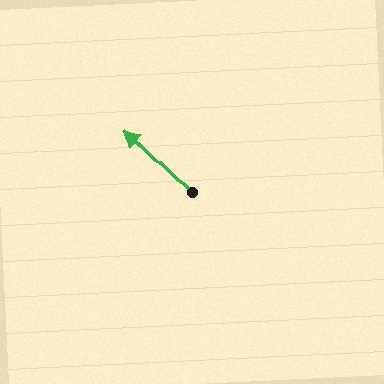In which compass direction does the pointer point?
Northwest.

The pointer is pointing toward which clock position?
Roughly 10 o'clock.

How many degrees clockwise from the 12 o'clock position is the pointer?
Approximately 314 degrees.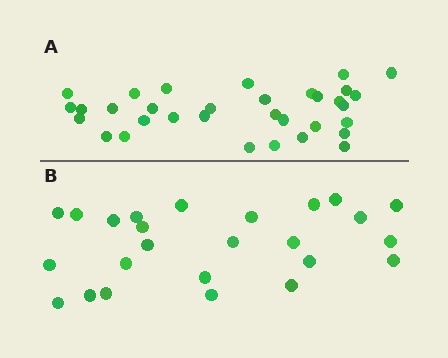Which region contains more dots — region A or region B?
Region A (the top region) has more dots.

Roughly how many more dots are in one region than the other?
Region A has roughly 8 or so more dots than region B.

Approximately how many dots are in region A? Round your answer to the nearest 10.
About 30 dots. (The exact count is 33, which rounds to 30.)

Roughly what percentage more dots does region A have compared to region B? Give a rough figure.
About 30% more.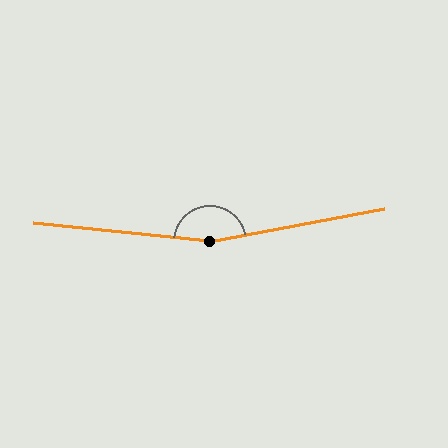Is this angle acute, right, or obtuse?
It is obtuse.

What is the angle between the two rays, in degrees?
Approximately 163 degrees.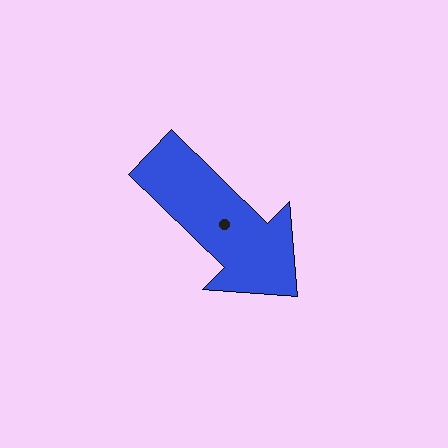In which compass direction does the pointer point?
Southeast.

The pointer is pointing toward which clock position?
Roughly 4 o'clock.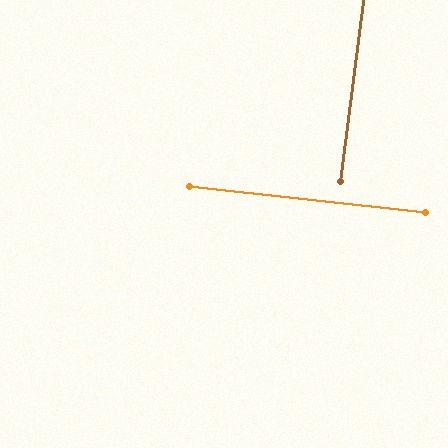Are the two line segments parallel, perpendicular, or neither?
Perpendicular — they meet at approximately 89°.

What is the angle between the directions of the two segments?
Approximately 89 degrees.